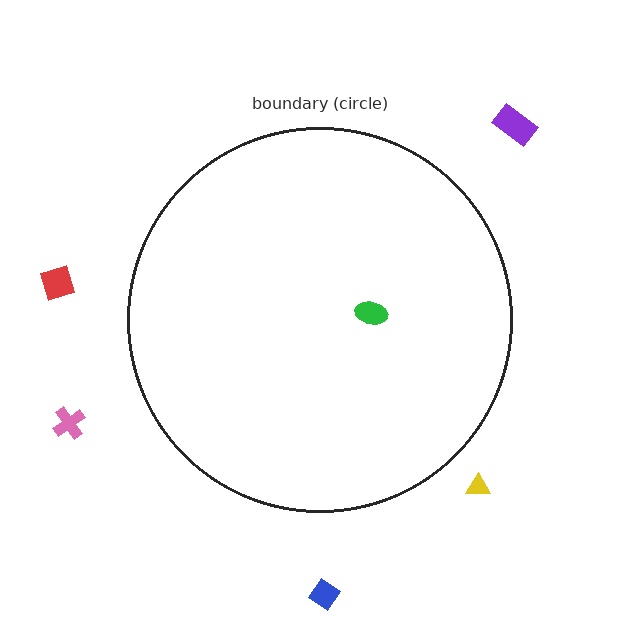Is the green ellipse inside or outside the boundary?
Inside.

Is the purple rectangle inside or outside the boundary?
Outside.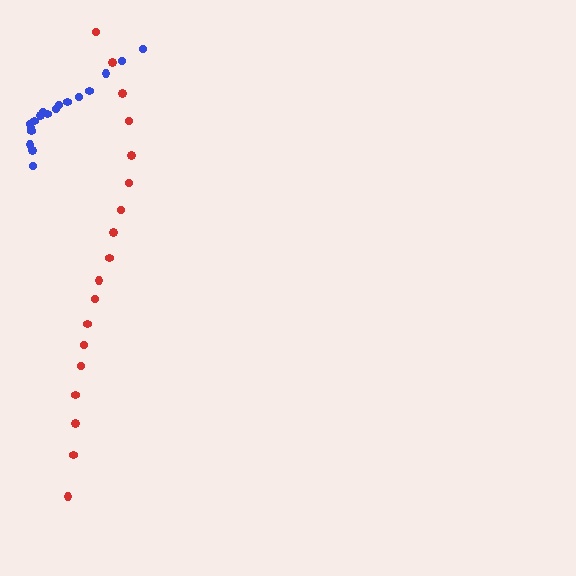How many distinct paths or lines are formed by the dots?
There are 2 distinct paths.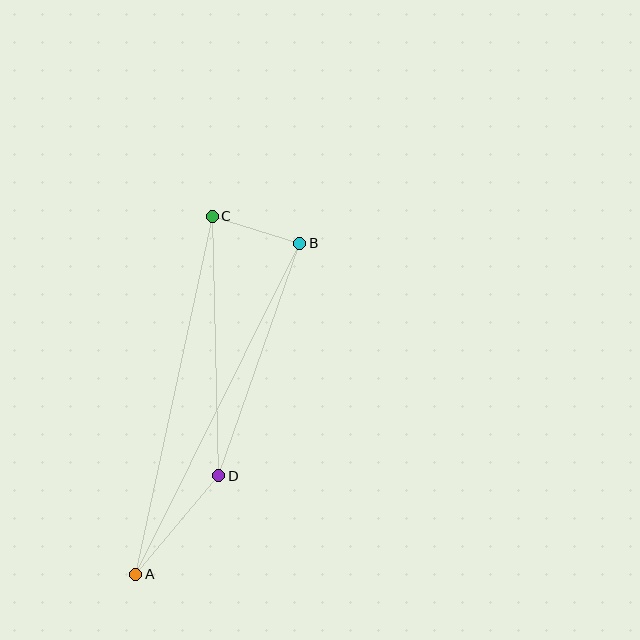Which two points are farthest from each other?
Points A and B are farthest from each other.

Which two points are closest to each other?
Points B and C are closest to each other.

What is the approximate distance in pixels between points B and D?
The distance between B and D is approximately 246 pixels.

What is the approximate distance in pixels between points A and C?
The distance between A and C is approximately 366 pixels.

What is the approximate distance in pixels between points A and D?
The distance between A and D is approximately 129 pixels.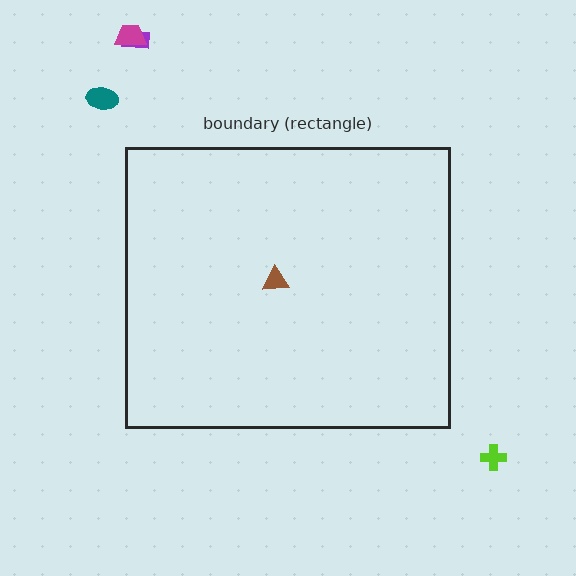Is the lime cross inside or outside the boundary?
Outside.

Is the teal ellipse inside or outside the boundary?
Outside.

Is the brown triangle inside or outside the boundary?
Inside.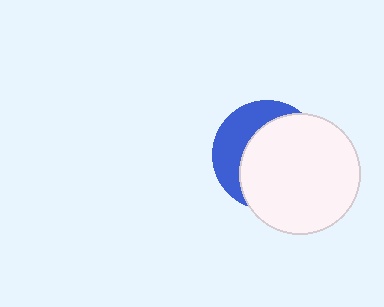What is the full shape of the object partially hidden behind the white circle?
The partially hidden object is a blue circle.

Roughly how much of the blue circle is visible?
A small part of it is visible (roughly 35%).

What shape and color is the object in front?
The object in front is a white circle.